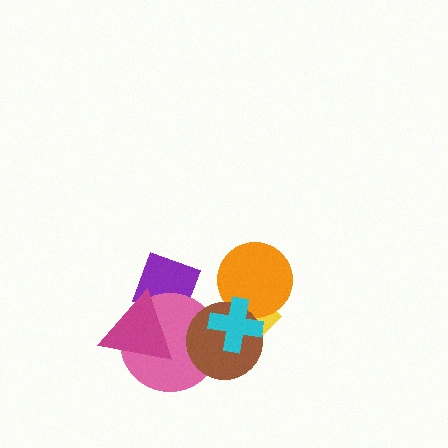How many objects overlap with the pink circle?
4 objects overlap with the pink circle.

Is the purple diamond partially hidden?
Yes, it is partially covered by another shape.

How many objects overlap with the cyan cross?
4 objects overlap with the cyan cross.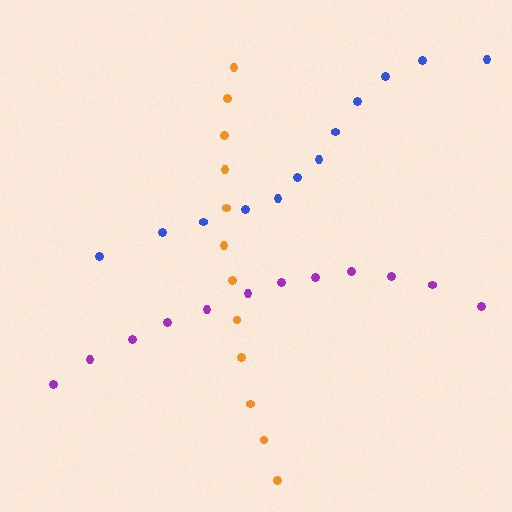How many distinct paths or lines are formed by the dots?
There are 3 distinct paths.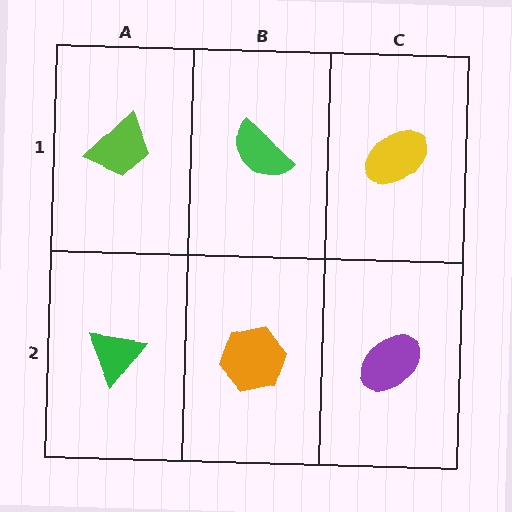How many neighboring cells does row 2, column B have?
3.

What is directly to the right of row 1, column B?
A yellow ellipse.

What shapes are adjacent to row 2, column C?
A yellow ellipse (row 1, column C), an orange hexagon (row 2, column B).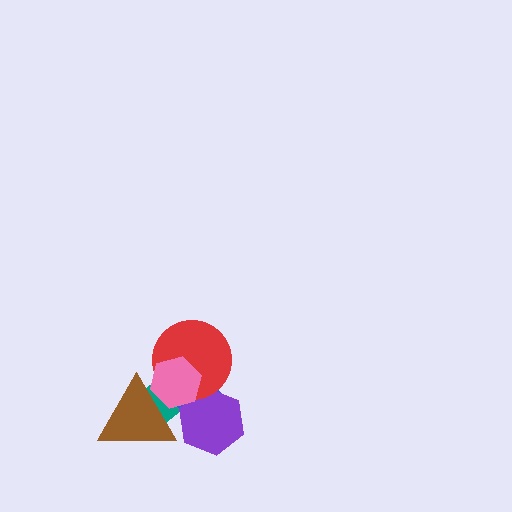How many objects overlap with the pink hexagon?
5 objects overlap with the pink hexagon.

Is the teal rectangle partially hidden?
Yes, it is partially covered by another shape.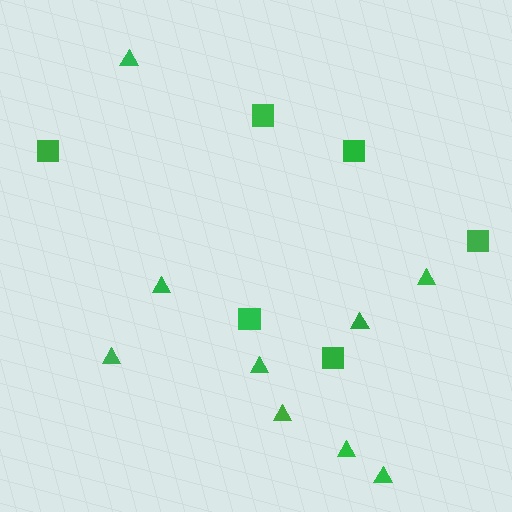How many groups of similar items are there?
There are 2 groups: one group of squares (6) and one group of triangles (9).